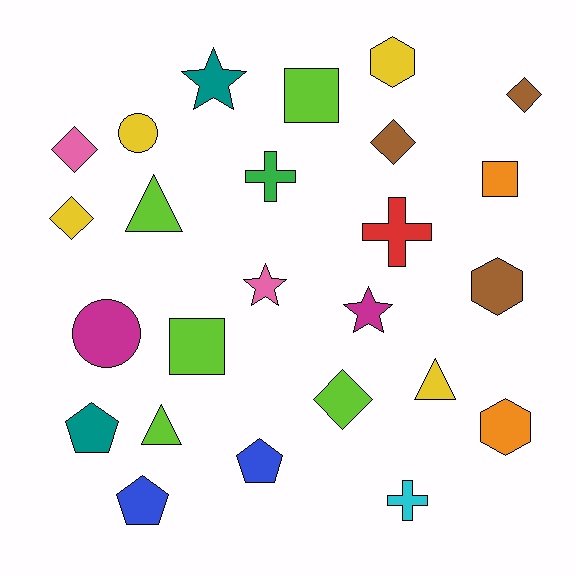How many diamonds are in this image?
There are 5 diamonds.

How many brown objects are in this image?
There are 3 brown objects.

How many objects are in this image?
There are 25 objects.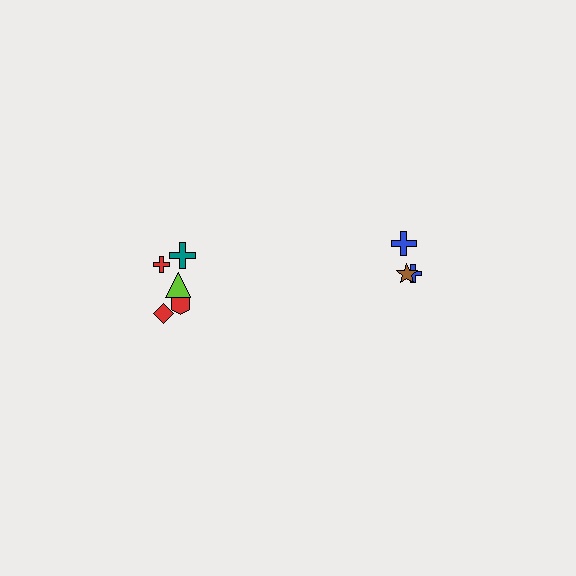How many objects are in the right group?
There are 3 objects.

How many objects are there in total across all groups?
There are 8 objects.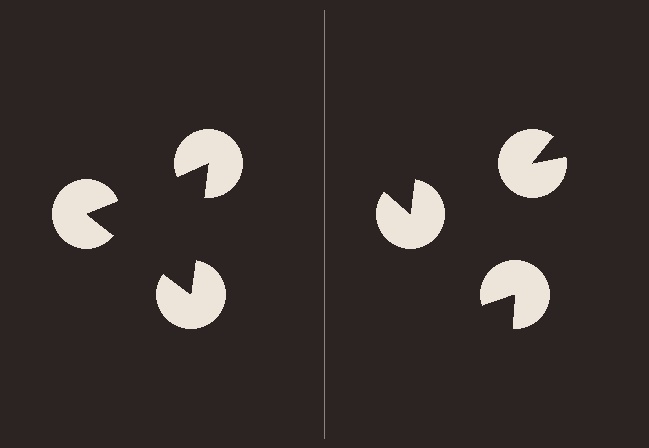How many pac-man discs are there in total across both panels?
6 — 3 on each side.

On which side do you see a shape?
An illusory triangle appears on the left side. On the right side the wedge cuts are rotated, so no coherent shape forms.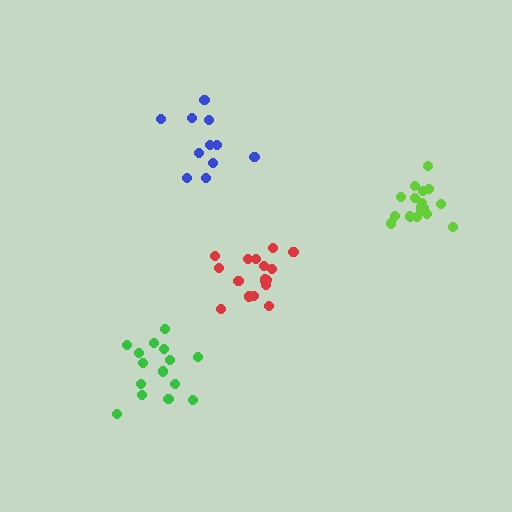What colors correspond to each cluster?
The clusters are colored: green, lime, red, blue.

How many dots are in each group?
Group 1: 16 dots, Group 2: 17 dots, Group 3: 17 dots, Group 4: 11 dots (61 total).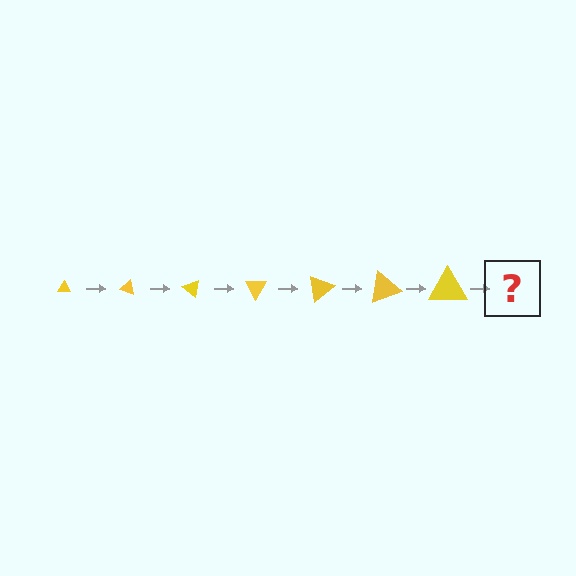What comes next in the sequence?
The next element should be a triangle, larger than the previous one and rotated 140 degrees from the start.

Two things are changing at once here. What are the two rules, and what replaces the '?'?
The two rules are that the triangle grows larger each step and it rotates 20 degrees each step. The '?' should be a triangle, larger than the previous one and rotated 140 degrees from the start.